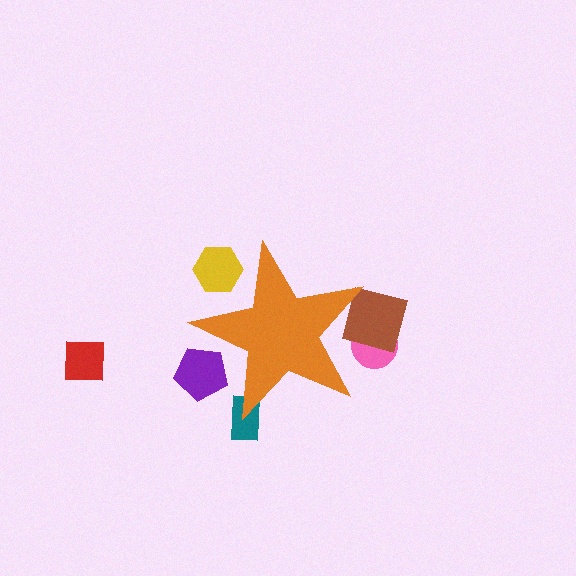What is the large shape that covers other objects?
An orange star.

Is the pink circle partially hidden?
Yes, the pink circle is partially hidden behind the orange star.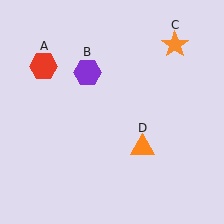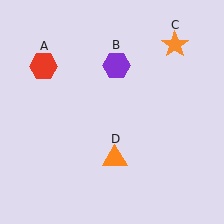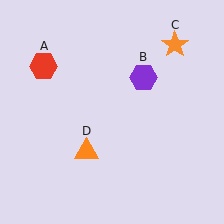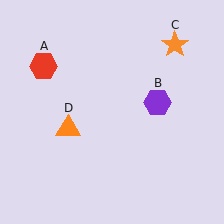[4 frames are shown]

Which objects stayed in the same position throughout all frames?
Red hexagon (object A) and orange star (object C) remained stationary.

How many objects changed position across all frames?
2 objects changed position: purple hexagon (object B), orange triangle (object D).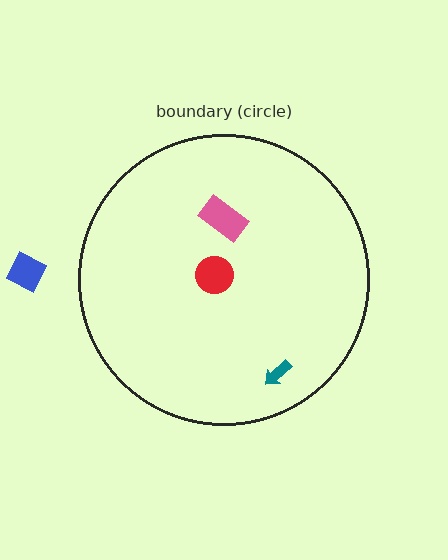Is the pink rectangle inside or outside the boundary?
Inside.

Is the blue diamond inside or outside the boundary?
Outside.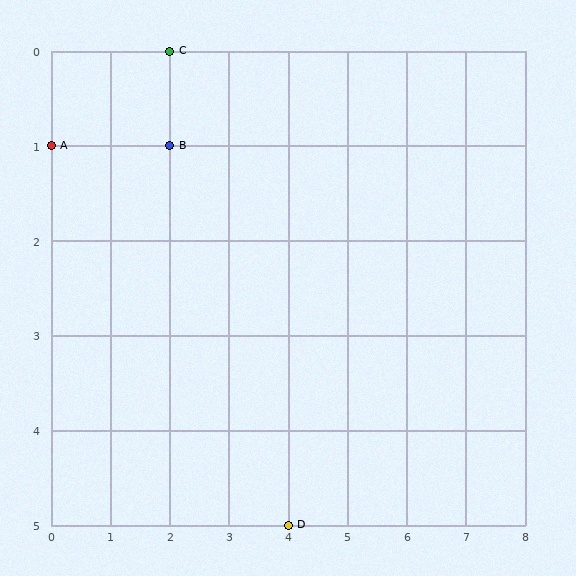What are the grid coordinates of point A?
Point A is at grid coordinates (0, 1).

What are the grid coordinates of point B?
Point B is at grid coordinates (2, 1).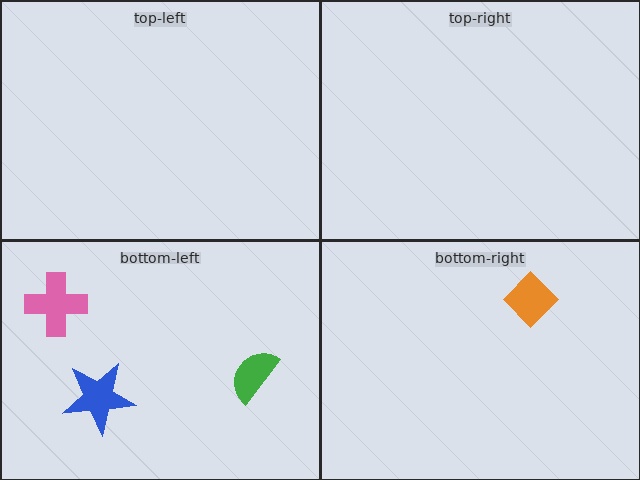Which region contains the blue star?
The bottom-left region.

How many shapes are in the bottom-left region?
3.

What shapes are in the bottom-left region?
The green semicircle, the pink cross, the blue star.